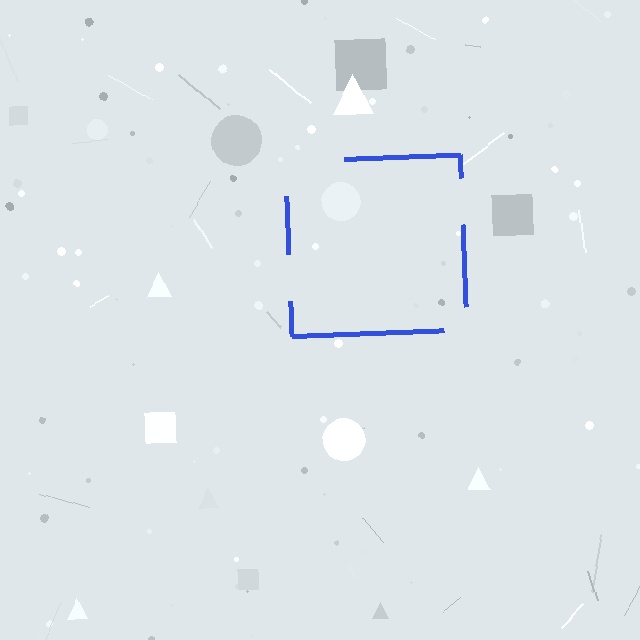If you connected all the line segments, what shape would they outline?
They would outline a square.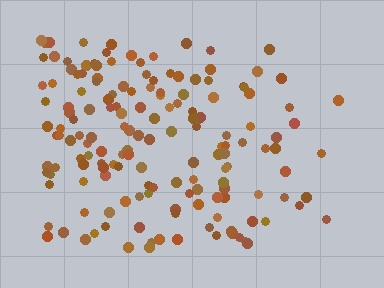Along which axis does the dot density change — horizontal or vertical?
Horizontal.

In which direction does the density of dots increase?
From right to left, with the left side densest.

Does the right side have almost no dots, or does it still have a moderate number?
Still a moderate number, just noticeably fewer than the left.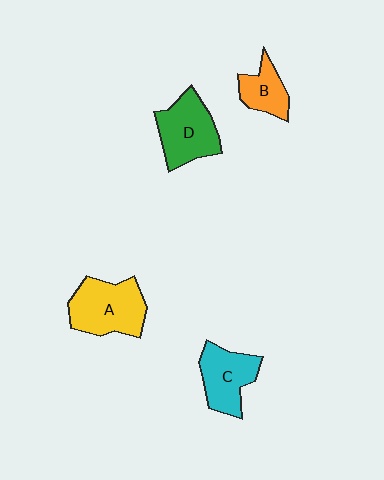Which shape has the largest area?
Shape A (yellow).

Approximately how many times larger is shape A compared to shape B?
Approximately 1.8 times.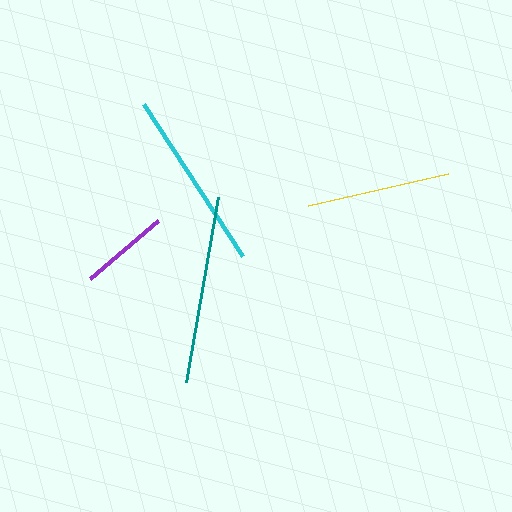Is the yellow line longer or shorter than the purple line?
The yellow line is longer than the purple line.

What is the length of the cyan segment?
The cyan segment is approximately 181 pixels long.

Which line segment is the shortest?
The purple line is the shortest at approximately 89 pixels.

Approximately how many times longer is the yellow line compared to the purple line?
The yellow line is approximately 1.6 times the length of the purple line.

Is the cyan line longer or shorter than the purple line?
The cyan line is longer than the purple line.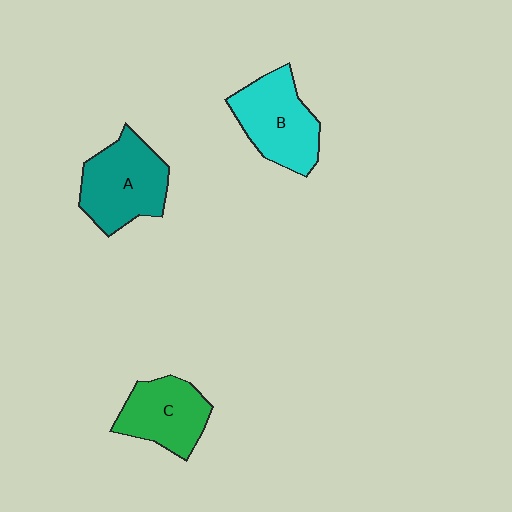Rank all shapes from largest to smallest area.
From largest to smallest: A (teal), B (cyan), C (green).